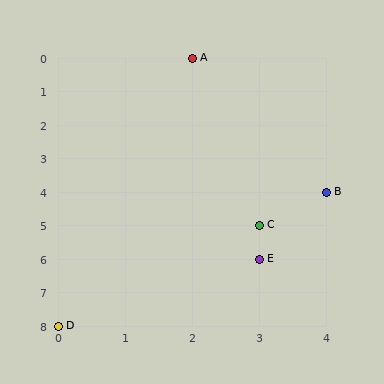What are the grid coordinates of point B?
Point B is at grid coordinates (4, 4).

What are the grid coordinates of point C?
Point C is at grid coordinates (3, 5).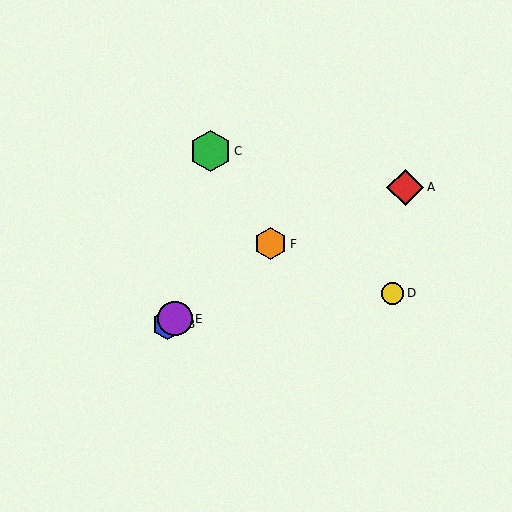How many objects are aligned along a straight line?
3 objects (B, E, F) are aligned along a straight line.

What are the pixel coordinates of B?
Object B is at (168, 324).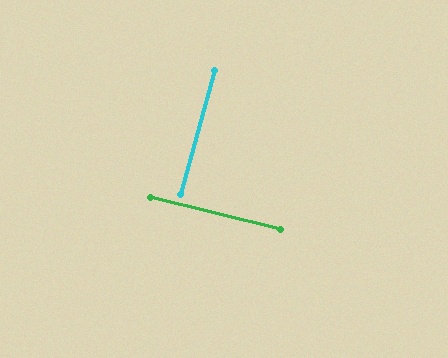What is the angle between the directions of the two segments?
Approximately 88 degrees.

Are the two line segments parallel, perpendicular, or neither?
Perpendicular — they meet at approximately 88°.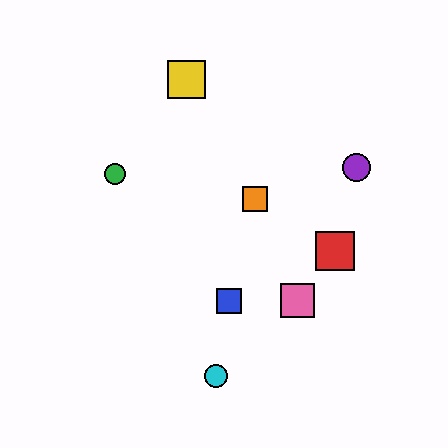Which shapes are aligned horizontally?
The blue square, the pink square are aligned horizontally.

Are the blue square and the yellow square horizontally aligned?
No, the blue square is at y≈301 and the yellow square is at y≈80.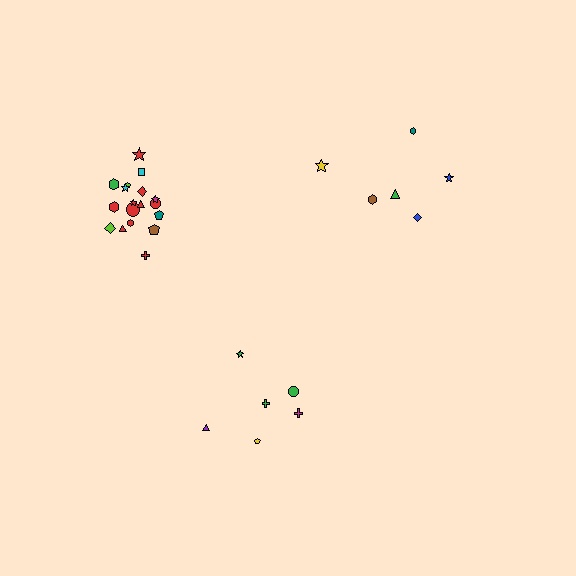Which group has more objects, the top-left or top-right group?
The top-left group.